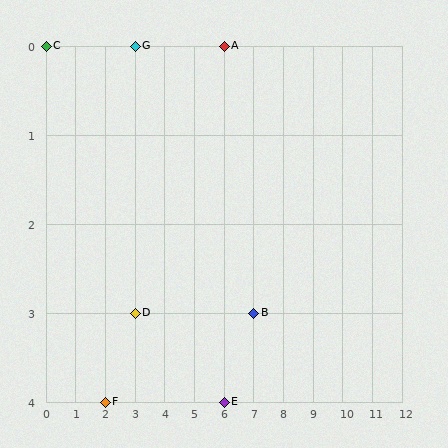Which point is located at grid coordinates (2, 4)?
Point F is at (2, 4).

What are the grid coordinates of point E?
Point E is at grid coordinates (6, 4).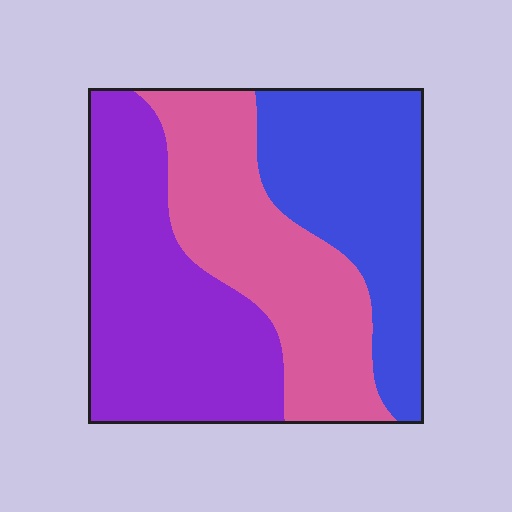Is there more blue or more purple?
Purple.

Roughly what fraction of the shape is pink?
Pink takes up about one third (1/3) of the shape.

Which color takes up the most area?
Purple, at roughly 35%.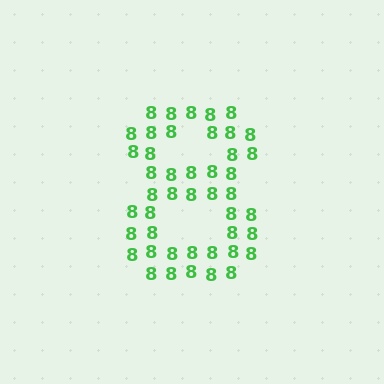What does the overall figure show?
The overall figure shows the digit 8.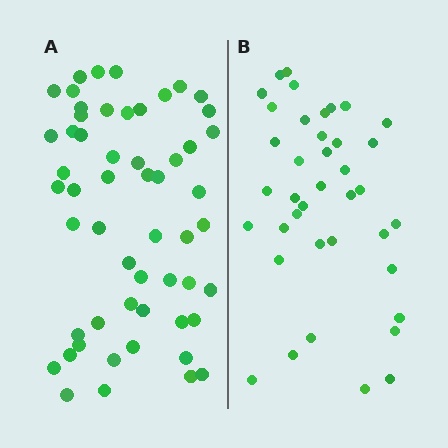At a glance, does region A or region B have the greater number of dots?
Region A (the left region) has more dots.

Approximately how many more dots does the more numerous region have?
Region A has approximately 15 more dots than region B.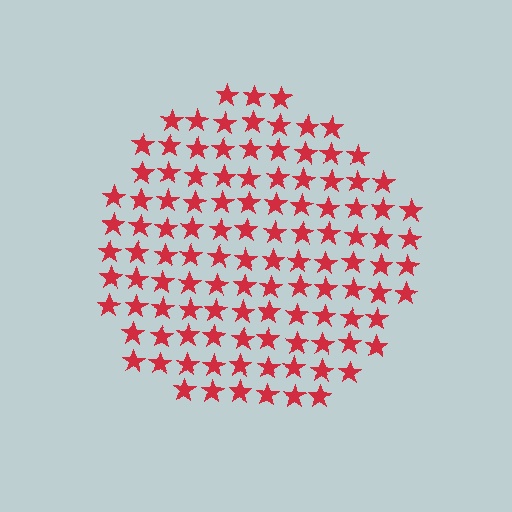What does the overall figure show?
The overall figure shows a circle.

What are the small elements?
The small elements are stars.